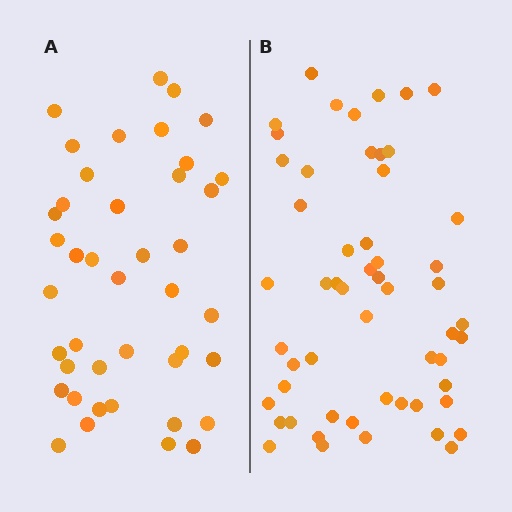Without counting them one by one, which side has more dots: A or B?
Region B (the right region) has more dots.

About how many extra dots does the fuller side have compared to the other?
Region B has approximately 15 more dots than region A.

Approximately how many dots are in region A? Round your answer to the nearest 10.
About 40 dots. (The exact count is 42, which rounds to 40.)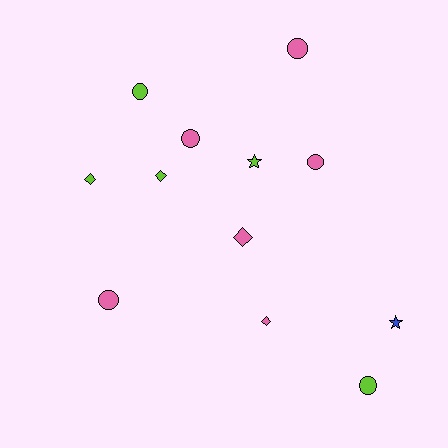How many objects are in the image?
There are 12 objects.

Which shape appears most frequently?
Circle, with 6 objects.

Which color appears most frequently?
Pink, with 6 objects.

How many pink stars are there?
There are no pink stars.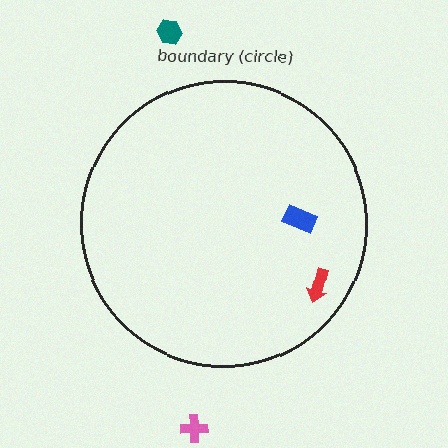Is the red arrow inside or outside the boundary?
Inside.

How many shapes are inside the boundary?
2 inside, 2 outside.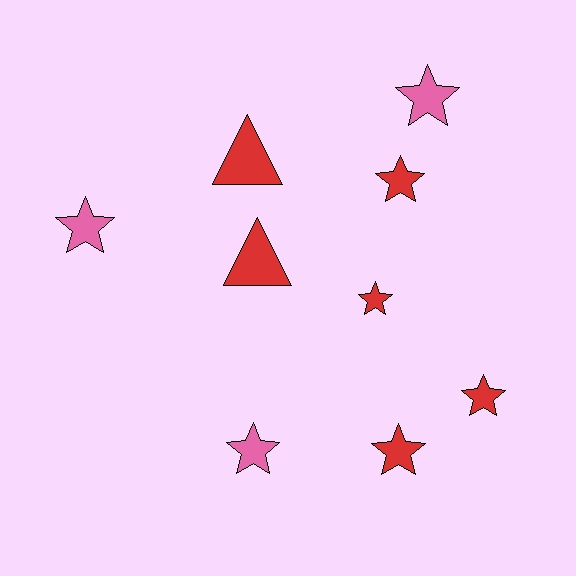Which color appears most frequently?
Red, with 6 objects.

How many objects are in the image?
There are 9 objects.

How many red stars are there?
There are 4 red stars.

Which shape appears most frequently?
Star, with 7 objects.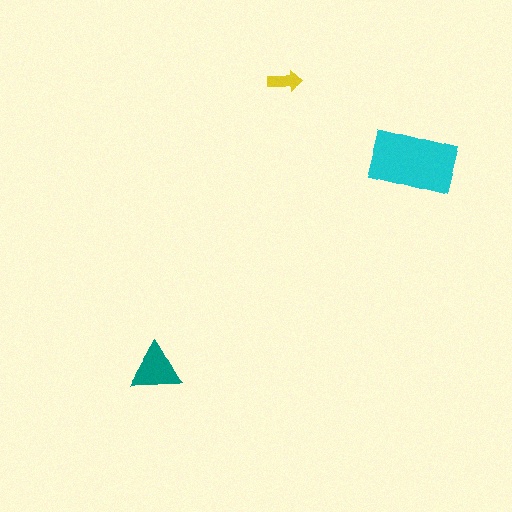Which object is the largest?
The cyan rectangle.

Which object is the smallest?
The yellow arrow.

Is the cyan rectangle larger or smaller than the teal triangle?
Larger.